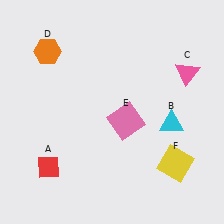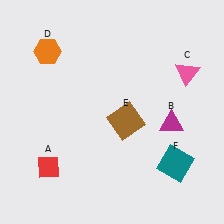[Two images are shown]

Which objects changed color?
B changed from cyan to magenta. E changed from pink to brown. F changed from yellow to teal.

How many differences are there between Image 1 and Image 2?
There are 3 differences between the two images.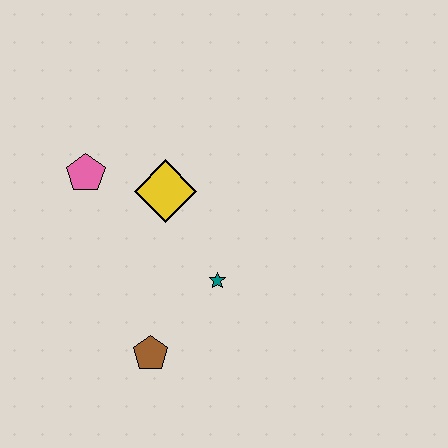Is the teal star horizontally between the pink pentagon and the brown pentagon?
No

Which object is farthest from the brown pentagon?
The pink pentagon is farthest from the brown pentagon.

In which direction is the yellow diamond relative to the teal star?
The yellow diamond is above the teal star.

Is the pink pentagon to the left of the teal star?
Yes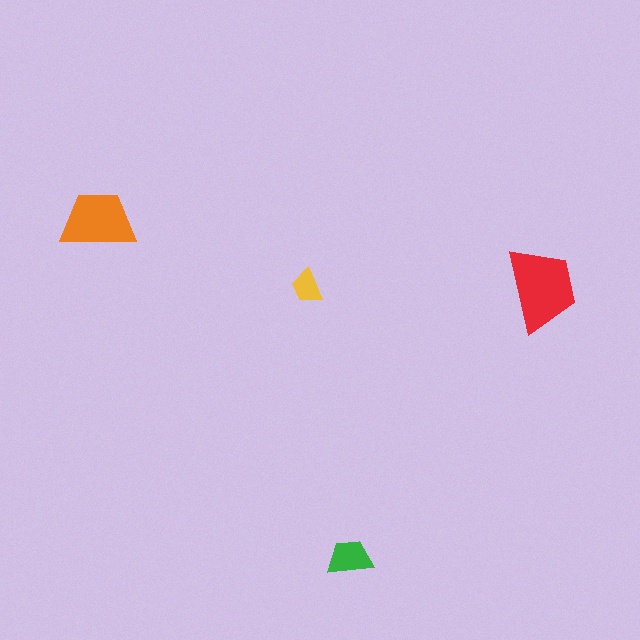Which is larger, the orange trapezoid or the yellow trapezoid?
The orange one.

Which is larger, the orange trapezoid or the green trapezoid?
The orange one.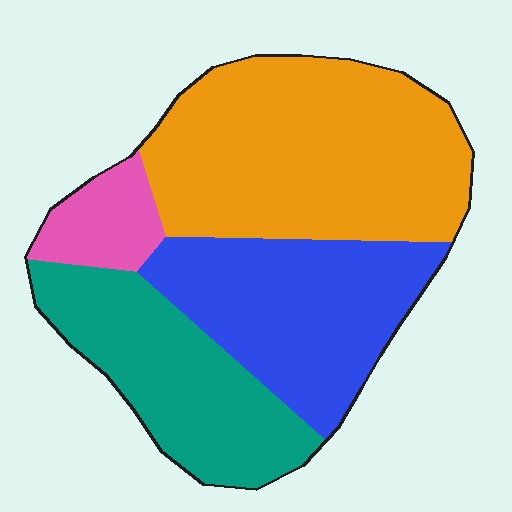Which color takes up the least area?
Pink, at roughly 10%.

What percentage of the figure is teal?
Teal takes up about one quarter (1/4) of the figure.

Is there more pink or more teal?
Teal.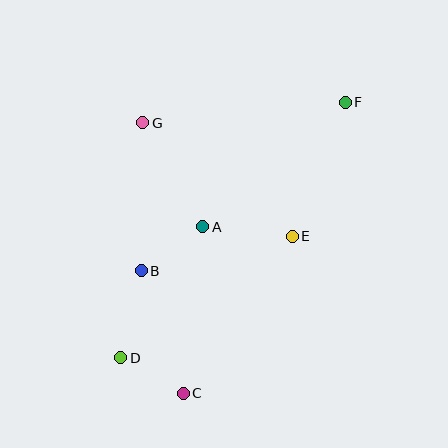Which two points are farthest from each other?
Points D and F are farthest from each other.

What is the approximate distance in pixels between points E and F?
The distance between E and F is approximately 144 pixels.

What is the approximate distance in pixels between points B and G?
The distance between B and G is approximately 148 pixels.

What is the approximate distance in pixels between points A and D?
The distance between A and D is approximately 155 pixels.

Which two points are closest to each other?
Points C and D are closest to each other.